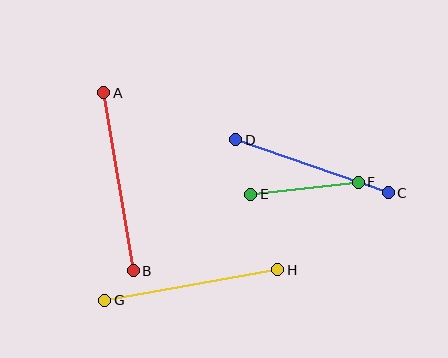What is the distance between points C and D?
The distance is approximately 161 pixels.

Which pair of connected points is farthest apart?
Points A and B are farthest apart.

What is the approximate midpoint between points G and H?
The midpoint is at approximately (191, 285) pixels.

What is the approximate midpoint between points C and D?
The midpoint is at approximately (312, 166) pixels.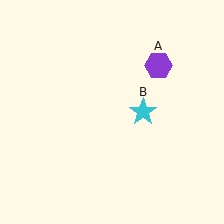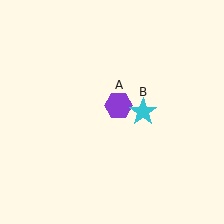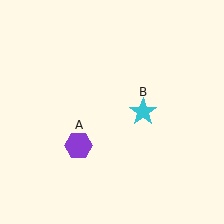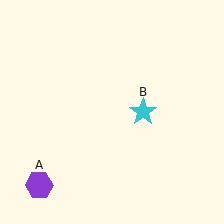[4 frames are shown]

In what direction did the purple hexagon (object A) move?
The purple hexagon (object A) moved down and to the left.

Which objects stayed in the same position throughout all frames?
Cyan star (object B) remained stationary.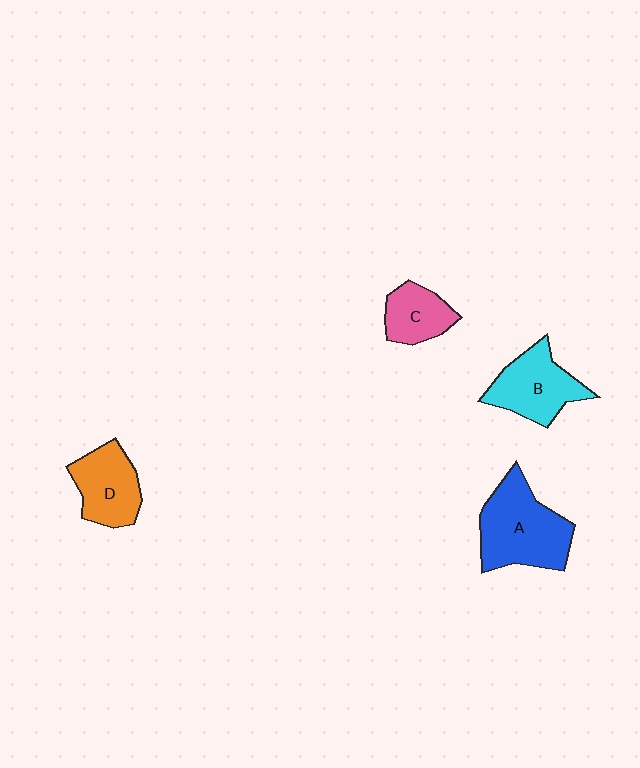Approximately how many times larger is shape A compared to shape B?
Approximately 1.3 times.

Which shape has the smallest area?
Shape C (pink).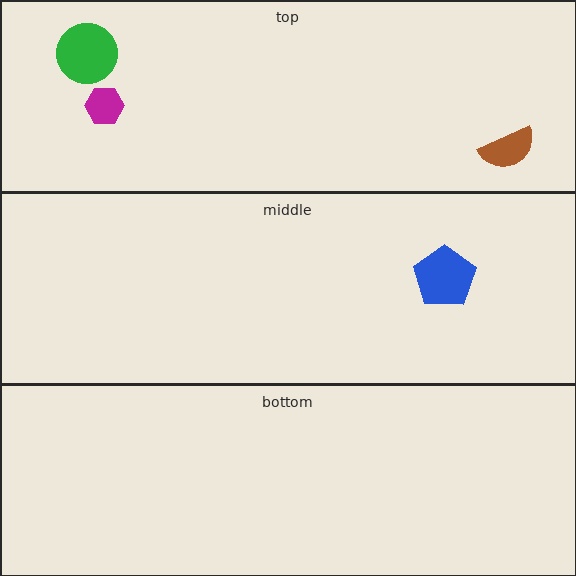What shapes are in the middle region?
The blue pentagon.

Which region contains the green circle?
The top region.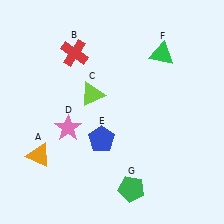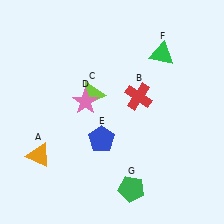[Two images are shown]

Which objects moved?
The objects that moved are: the red cross (B), the pink star (D).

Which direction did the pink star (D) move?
The pink star (D) moved up.